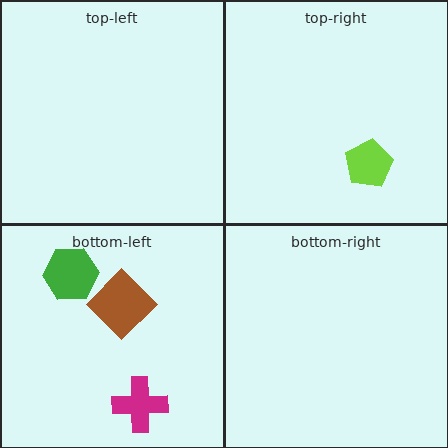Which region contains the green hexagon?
The bottom-left region.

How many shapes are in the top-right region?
1.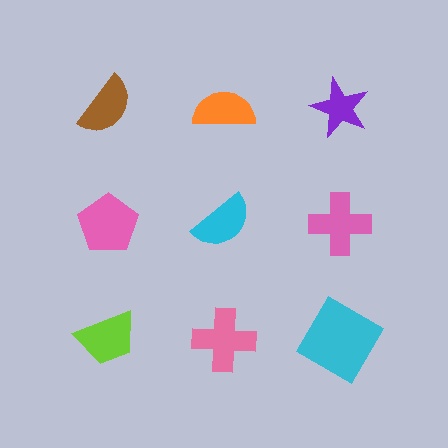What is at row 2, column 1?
A pink pentagon.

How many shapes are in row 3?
3 shapes.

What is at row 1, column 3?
A purple star.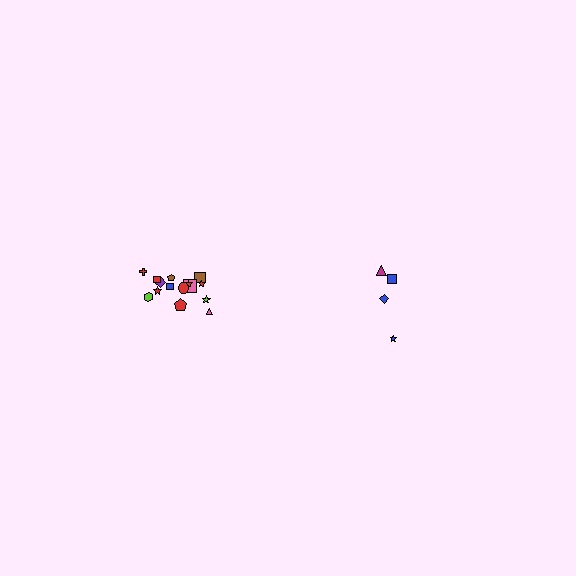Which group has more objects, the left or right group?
The left group.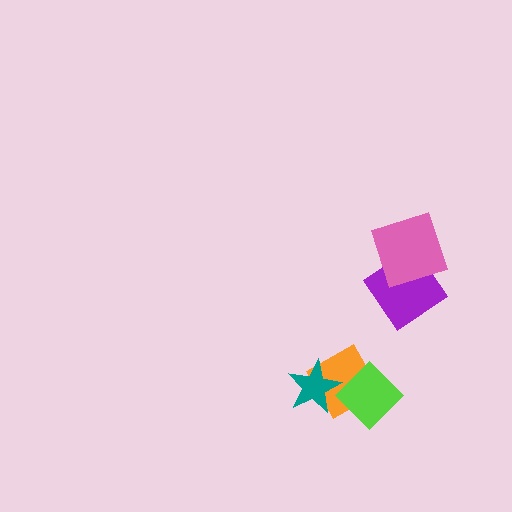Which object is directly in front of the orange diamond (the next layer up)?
The teal star is directly in front of the orange diamond.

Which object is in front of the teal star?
The lime diamond is in front of the teal star.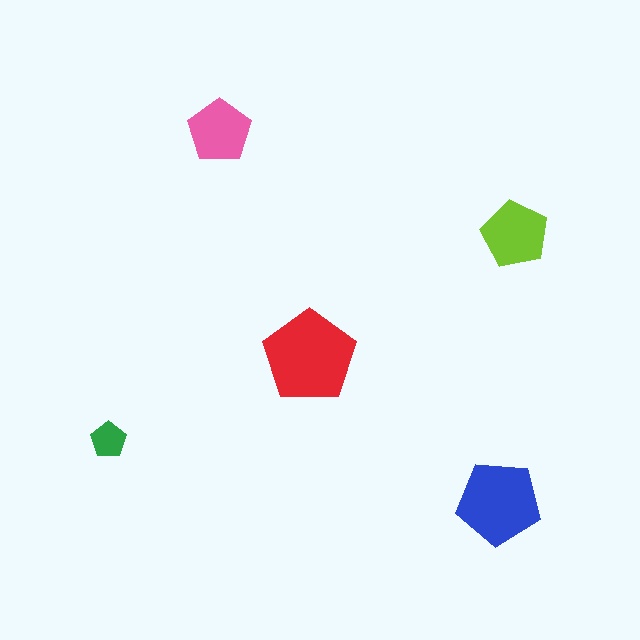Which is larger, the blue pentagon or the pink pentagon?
The blue one.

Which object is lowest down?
The blue pentagon is bottommost.